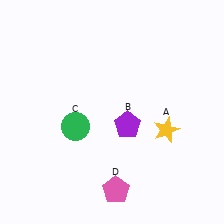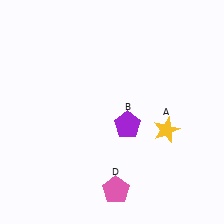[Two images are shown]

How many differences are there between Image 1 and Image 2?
There is 1 difference between the two images.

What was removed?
The green circle (C) was removed in Image 2.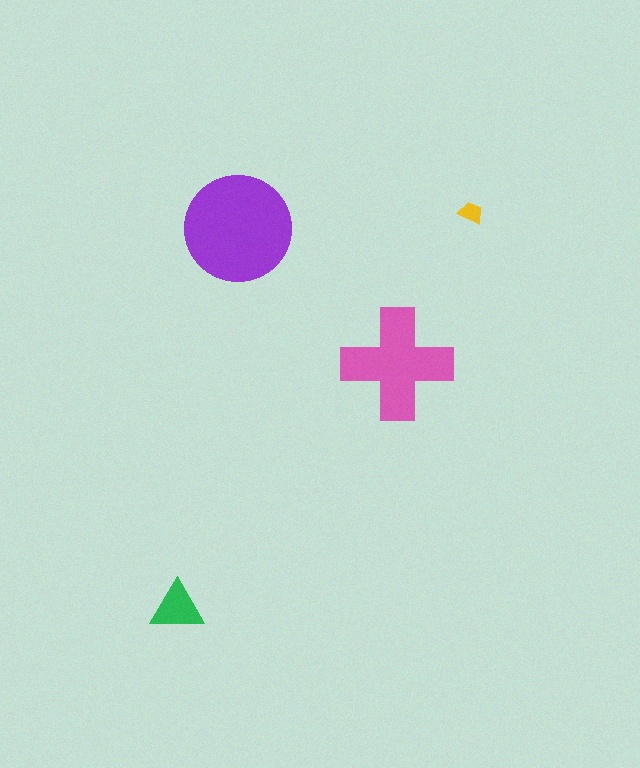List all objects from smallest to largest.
The yellow trapezoid, the green triangle, the pink cross, the purple circle.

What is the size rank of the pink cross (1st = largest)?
2nd.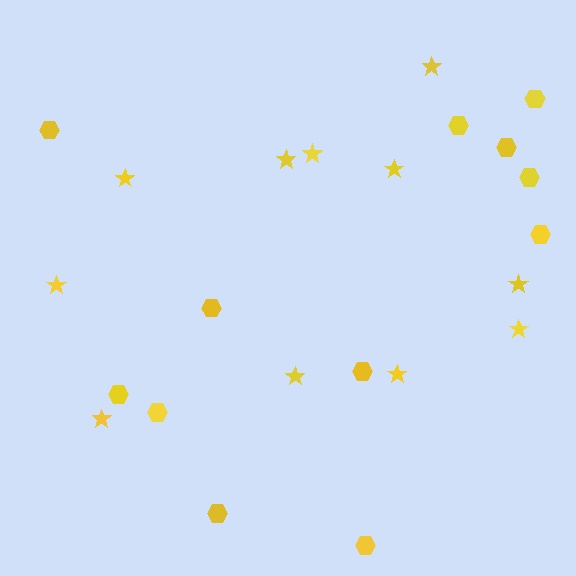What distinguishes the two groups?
There are 2 groups: one group of stars (11) and one group of hexagons (12).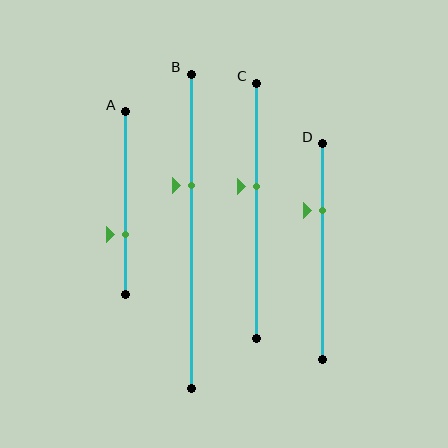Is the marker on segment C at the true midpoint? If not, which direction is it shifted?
No, the marker on segment C is shifted upward by about 9% of the segment length.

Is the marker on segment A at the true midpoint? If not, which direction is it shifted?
No, the marker on segment A is shifted downward by about 17% of the segment length.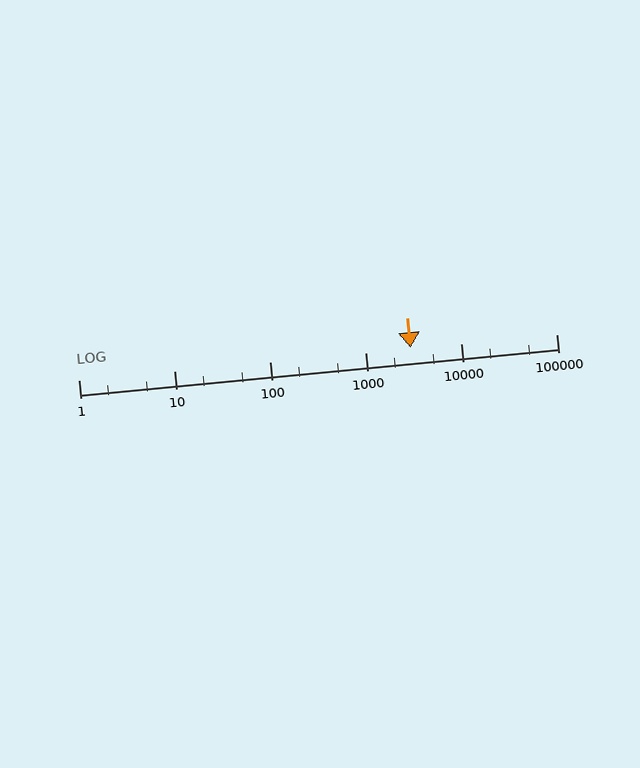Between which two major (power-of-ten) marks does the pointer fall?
The pointer is between 1000 and 10000.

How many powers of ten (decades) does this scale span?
The scale spans 5 decades, from 1 to 100000.